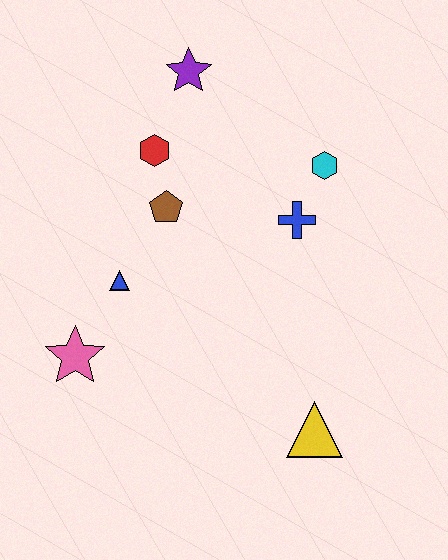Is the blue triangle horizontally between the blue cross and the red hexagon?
No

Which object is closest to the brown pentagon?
The red hexagon is closest to the brown pentagon.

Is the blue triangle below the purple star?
Yes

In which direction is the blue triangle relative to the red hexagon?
The blue triangle is below the red hexagon.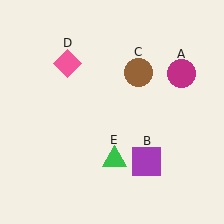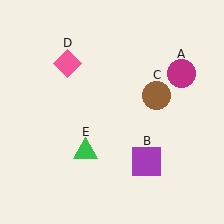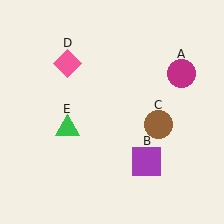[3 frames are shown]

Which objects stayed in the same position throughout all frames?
Magenta circle (object A) and purple square (object B) and pink diamond (object D) remained stationary.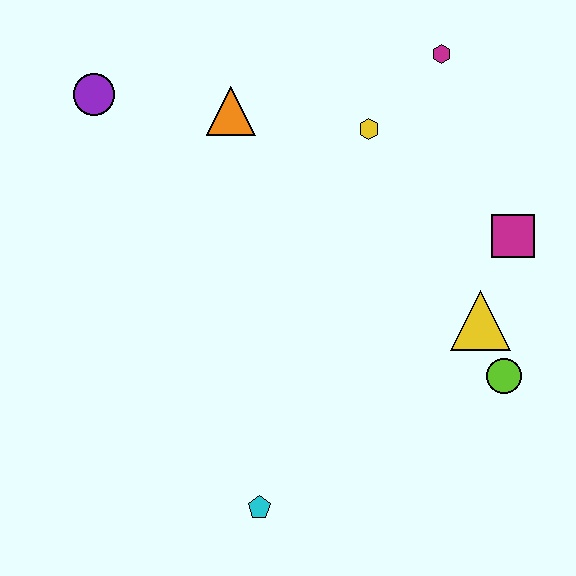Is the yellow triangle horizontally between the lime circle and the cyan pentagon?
Yes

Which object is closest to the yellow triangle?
The lime circle is closest to the yellow triangle.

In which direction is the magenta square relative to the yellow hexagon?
The magenta square is to the right of the yellow hexagon.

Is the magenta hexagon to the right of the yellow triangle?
No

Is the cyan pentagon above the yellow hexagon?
No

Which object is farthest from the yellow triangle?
The purple circle is farthest from the yellow triangle.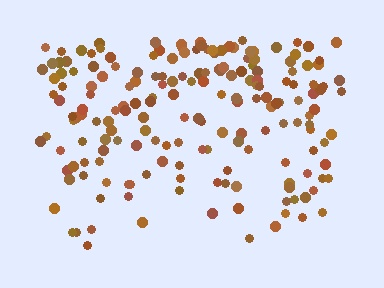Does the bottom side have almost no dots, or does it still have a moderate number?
Still a moderate number, just noticeably fewer than the top.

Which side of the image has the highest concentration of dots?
The top.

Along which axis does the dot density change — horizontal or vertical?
Vertical.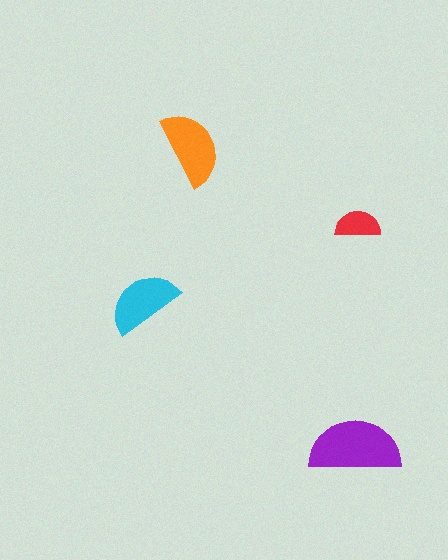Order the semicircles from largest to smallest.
the purple one, the orange one, the cyan one, the red one.